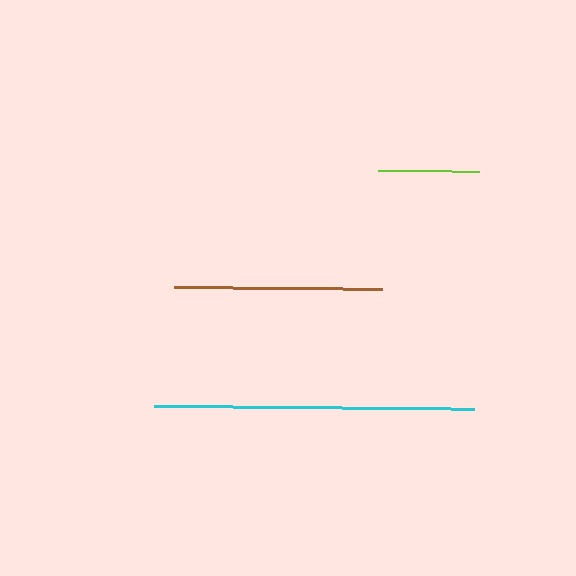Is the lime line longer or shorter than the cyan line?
The cyan line is longer than the lime line.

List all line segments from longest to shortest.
From longest to shortest: cyan, brown, lime.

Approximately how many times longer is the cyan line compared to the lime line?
The cyan line is approximately 3.2 times the length of the lime line.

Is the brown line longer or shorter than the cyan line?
The cyan line is longer than the brown line.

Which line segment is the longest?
The cyan line is the longest at approximately 321 pixels.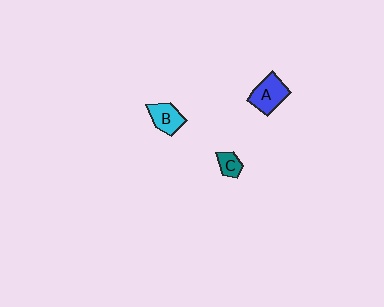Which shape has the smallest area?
Shape C (teal).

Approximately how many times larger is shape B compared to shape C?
Approximately 1.6 times.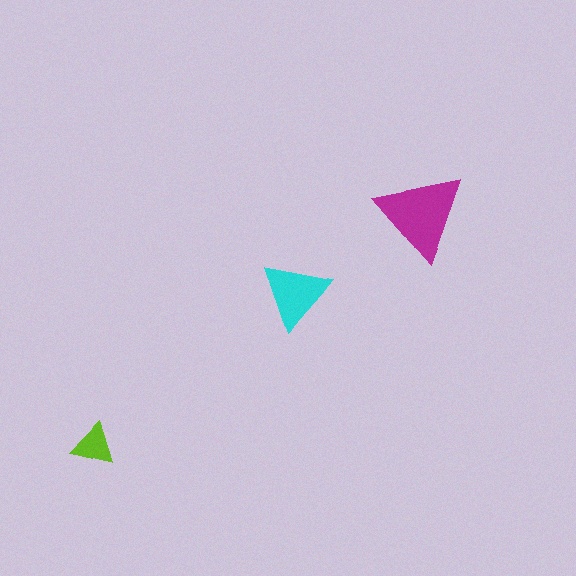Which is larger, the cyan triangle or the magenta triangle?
The magenta one.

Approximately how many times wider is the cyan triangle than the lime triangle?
About 1.5 times wider.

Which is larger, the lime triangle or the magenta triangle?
The magenta one.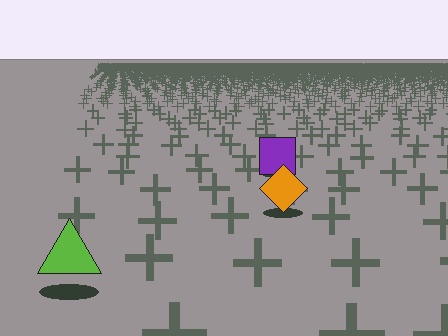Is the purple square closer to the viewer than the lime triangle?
No. The lime triangle is closer — you can tell from the texture gradient: the ground texture is coarser near it.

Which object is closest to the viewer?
The lime triangle is closest. The texture marks near it are larger and more spread out.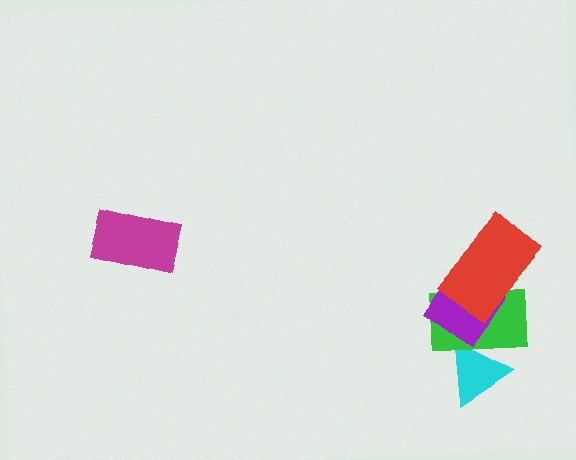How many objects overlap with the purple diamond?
2 objects overlap with the purple diamond.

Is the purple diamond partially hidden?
Yes, it is partially covered by another shape.